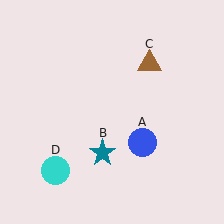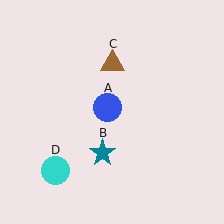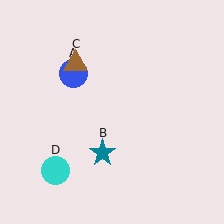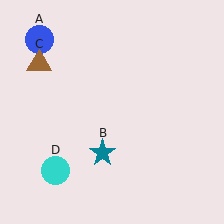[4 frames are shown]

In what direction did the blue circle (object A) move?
The blue circle (object A) moved up and to the left.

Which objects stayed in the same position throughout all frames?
Teal star (object B) and cyan circle (object D) remained stationary.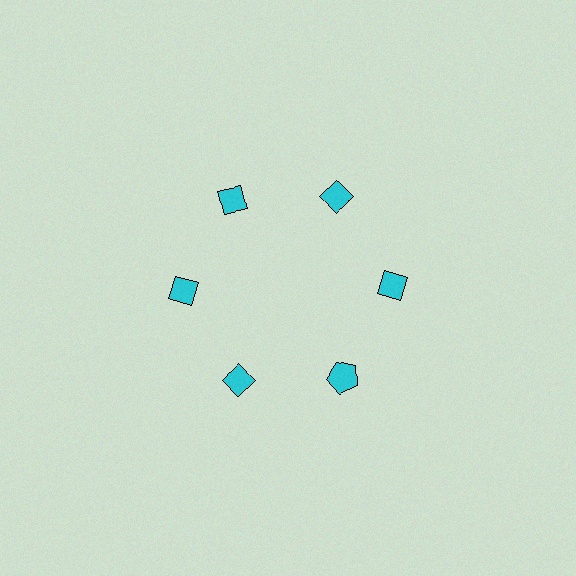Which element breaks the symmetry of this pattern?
The cyan pentagon at roughly the 5 o'clock position breaks the symmetry. All other shapes are cyan diamonds.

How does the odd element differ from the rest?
It has a different shape: pentagon instead of diamond.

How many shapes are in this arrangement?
There are 6 shapes arranged in a ring pattern.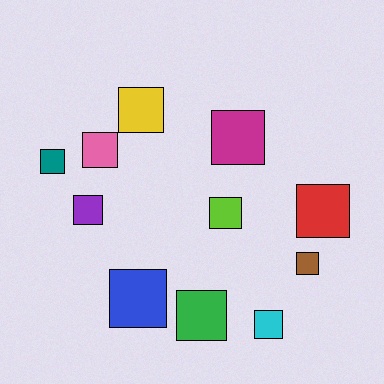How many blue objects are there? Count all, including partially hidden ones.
There is 1 blue object.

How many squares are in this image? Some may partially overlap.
There are 11 squares.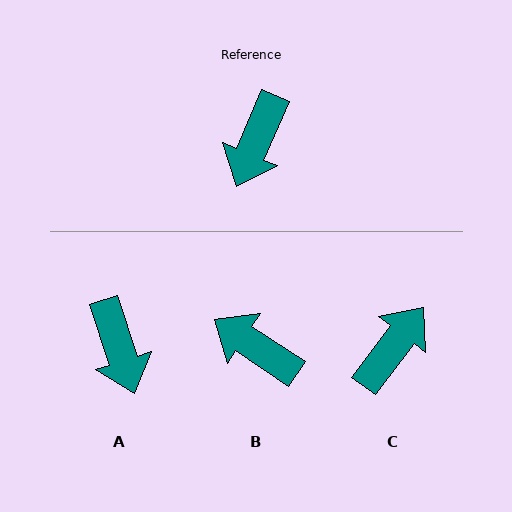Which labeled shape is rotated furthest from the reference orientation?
C, about 166 degrees away.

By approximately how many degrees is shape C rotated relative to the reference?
Approximately 166 degrees counter-clockwise.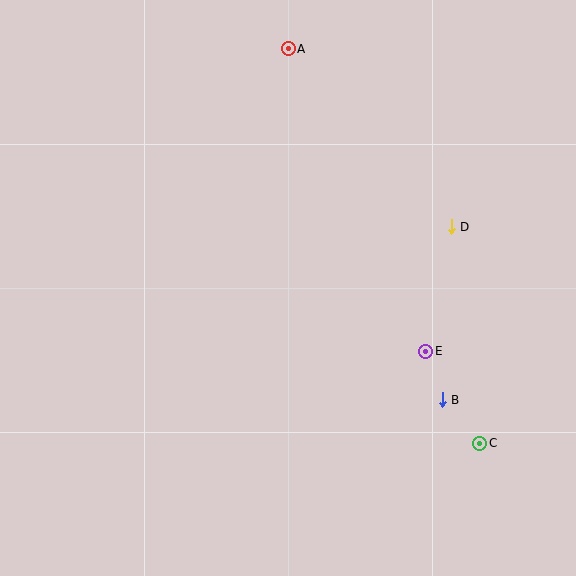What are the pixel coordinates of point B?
Point B is at (442, 400).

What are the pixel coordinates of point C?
Point C is at (480, 443).